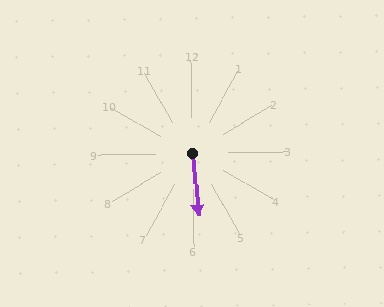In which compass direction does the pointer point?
South.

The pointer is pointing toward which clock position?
Roughly 6 o'clock.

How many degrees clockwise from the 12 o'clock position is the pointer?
Approximately 175 degrees.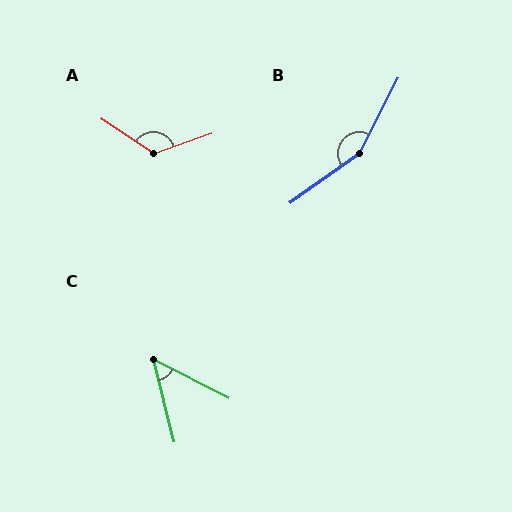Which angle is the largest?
B, at approximately 153 degrees.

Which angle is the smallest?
C, at approximately 49 degrees.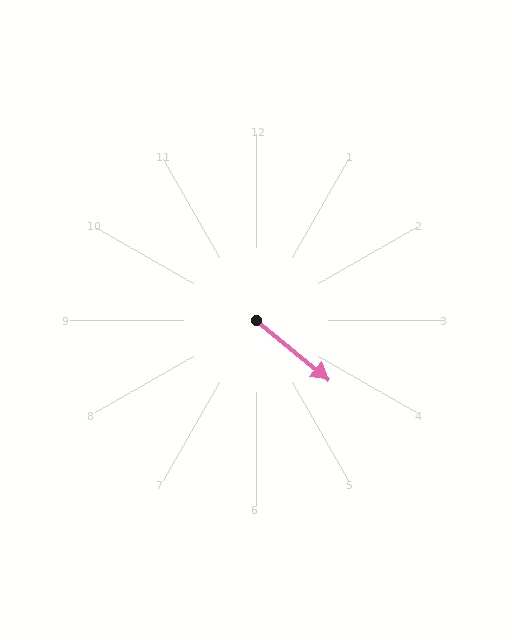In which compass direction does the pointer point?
Southeast.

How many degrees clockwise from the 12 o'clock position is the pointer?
Approximately 129 degrees.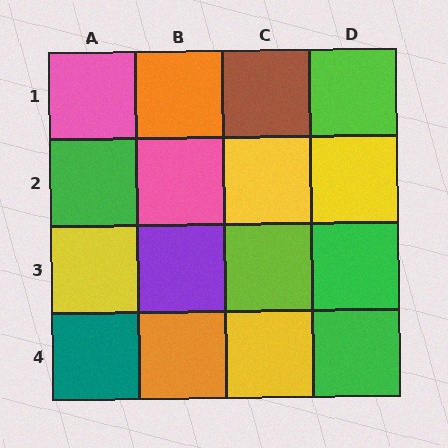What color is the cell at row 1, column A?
Pink.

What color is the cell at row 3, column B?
Purple.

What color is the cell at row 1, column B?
Orange.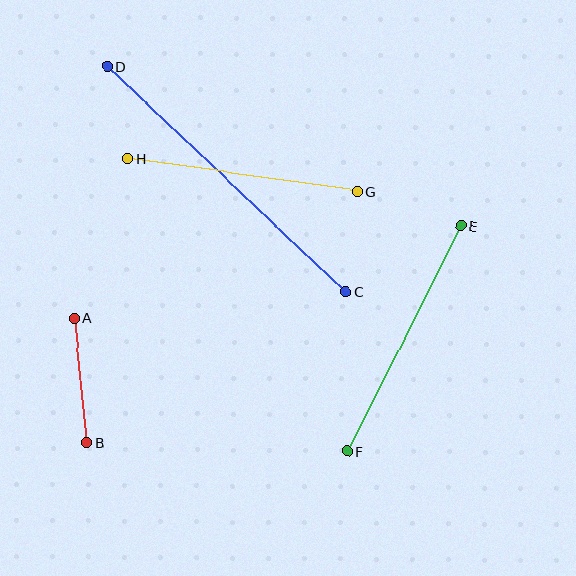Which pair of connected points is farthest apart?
Points C and D are farthest apart.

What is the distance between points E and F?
The distance is approximately 252 pixels.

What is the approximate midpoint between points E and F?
The midpoint is at approximately (404, 339) pixels.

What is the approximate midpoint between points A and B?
The midpoint is at approximately (80, 381) pixels.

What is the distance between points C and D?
The distance is approximately 328 pixels.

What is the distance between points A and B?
The distance is approximately 125 pixels.